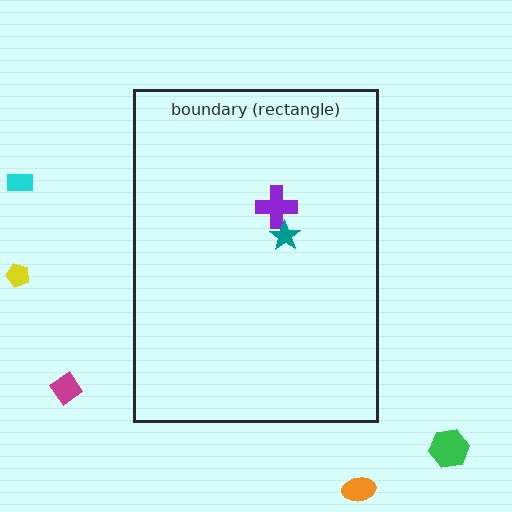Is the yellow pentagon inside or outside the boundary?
Outside.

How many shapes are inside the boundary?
2 inside, 5 outside.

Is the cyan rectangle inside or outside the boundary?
Outside.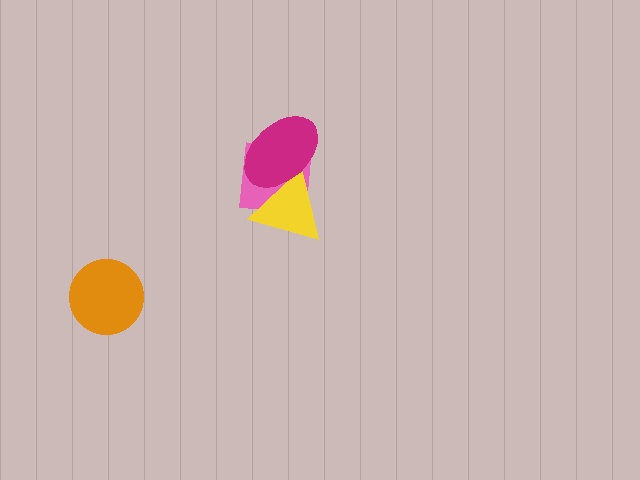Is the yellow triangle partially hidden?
Yes, it is partially covered by another shape.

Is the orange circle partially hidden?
No, no other shape covers it.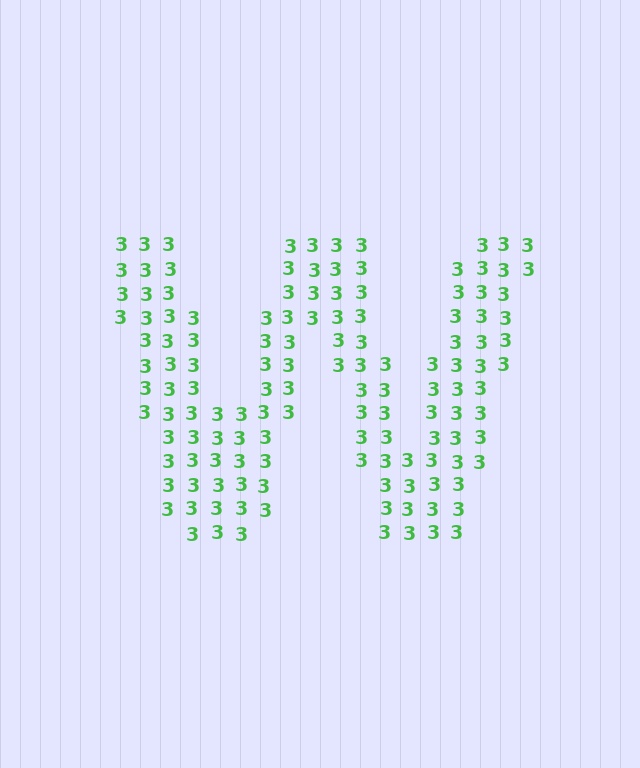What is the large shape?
The large shape is the letter W.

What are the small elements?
The small elements are digit 3's.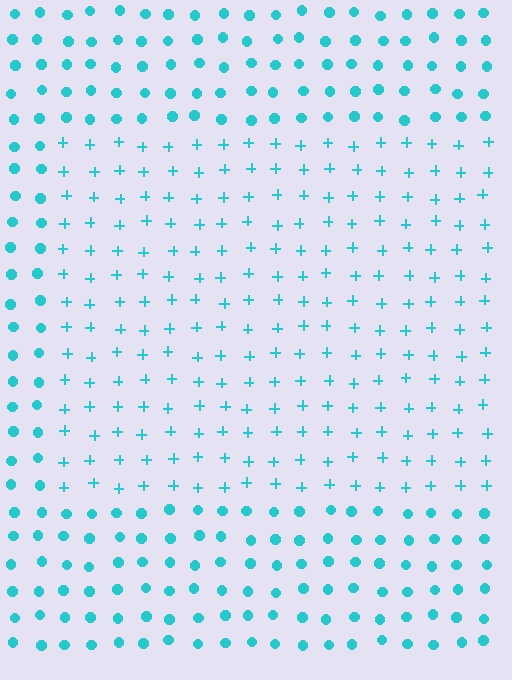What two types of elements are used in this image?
The image uses plus signs inside the rectangle region and circles outside it.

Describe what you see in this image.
The image is filled with small cyan elements arranged in a uniform grid. A rectangle-shaped region contains plus signs, while the surrounding area contains circles. The boundary is defined purely by the change in element shape.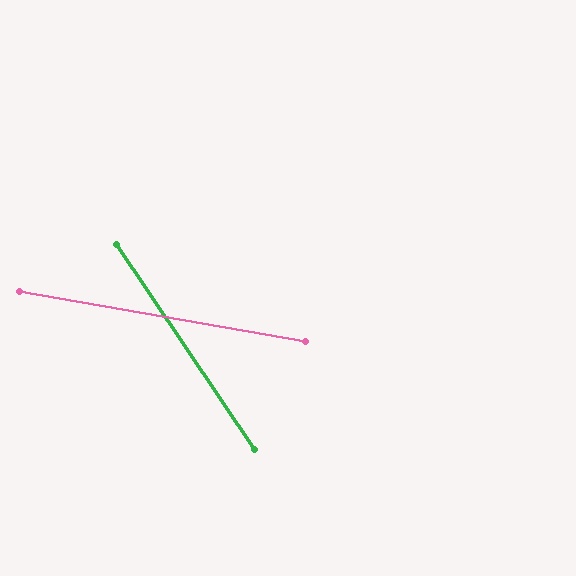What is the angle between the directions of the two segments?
Approximately 46 degrees.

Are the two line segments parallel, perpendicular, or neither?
Neither parallel nor perpendicular — they differ by about 46°.